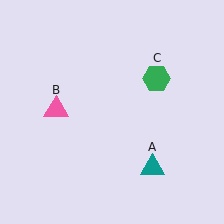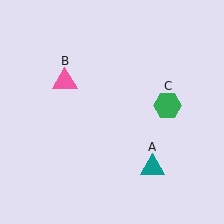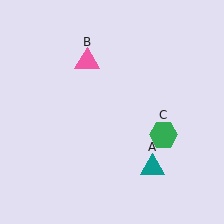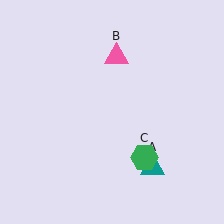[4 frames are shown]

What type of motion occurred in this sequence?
The pink triangle (object B), green hexagon (object C) rotated clockwise around the center of the scene.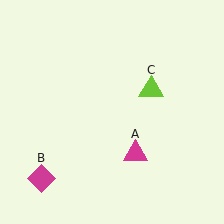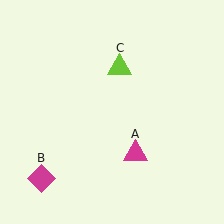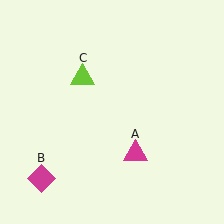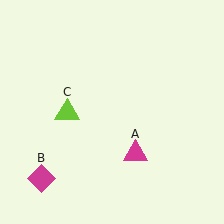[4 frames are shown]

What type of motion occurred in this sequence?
The lime triangle (object C) rotated counterclockwise around the center of the scene.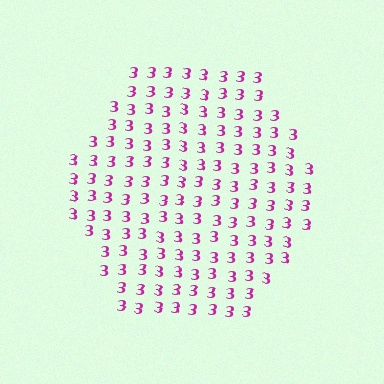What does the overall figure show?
The overall figure shows a hexagon.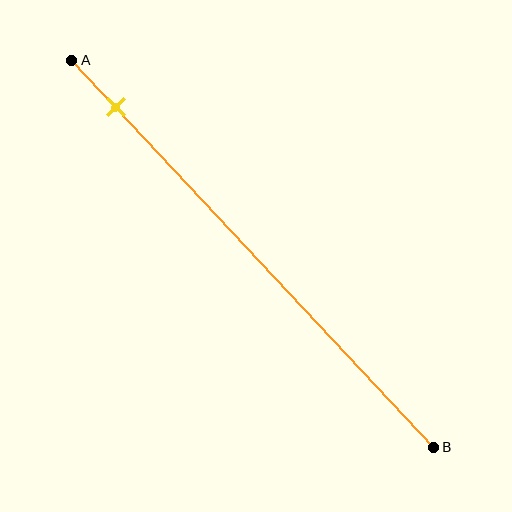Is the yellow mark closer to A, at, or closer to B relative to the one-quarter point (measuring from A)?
The yellow mark is closer to point A than the one-quarter point of segment AB.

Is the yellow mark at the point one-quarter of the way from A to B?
No, the mark is at about 10% from A, not at the 25% one-quarter point.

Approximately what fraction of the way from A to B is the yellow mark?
The yellow mark is approximately 10% of the way from A to B.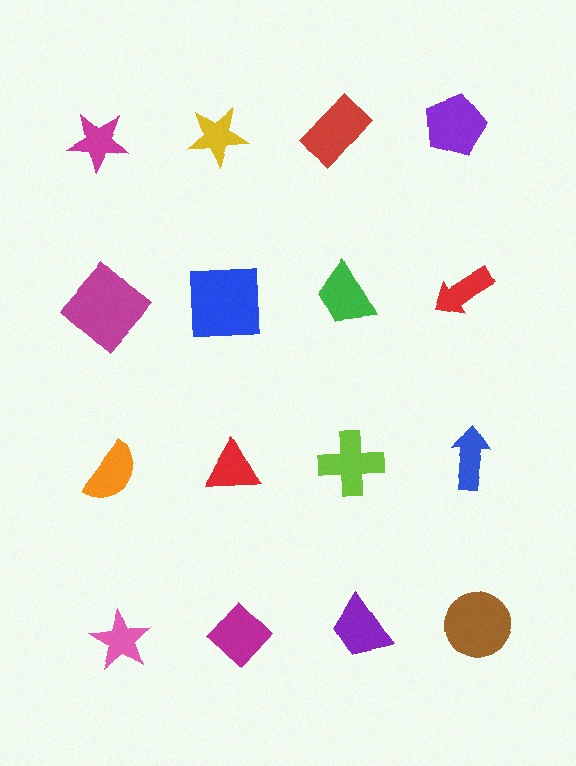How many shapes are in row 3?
4 shapes.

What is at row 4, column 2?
A magenta diamond.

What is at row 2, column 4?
A red arrow.